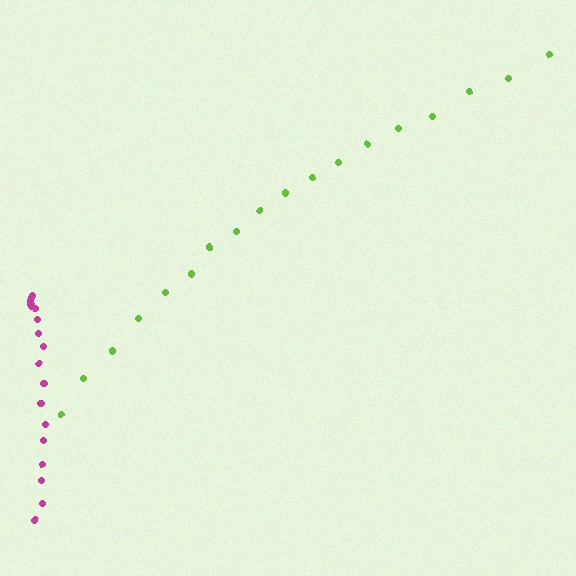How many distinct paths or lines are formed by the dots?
There are 2 distinct paths.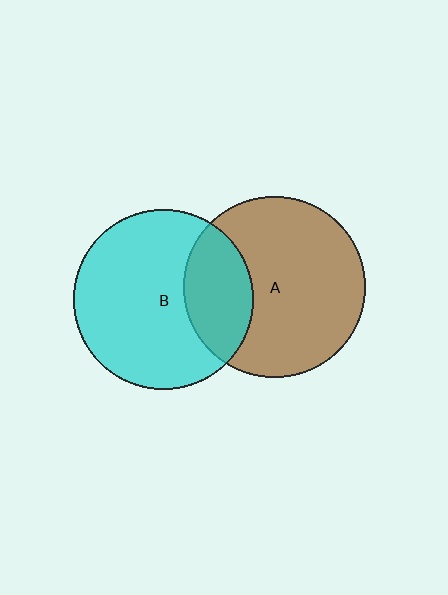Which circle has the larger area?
Circle A (brown).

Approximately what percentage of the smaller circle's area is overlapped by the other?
Approximately 25%.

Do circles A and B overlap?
Yes.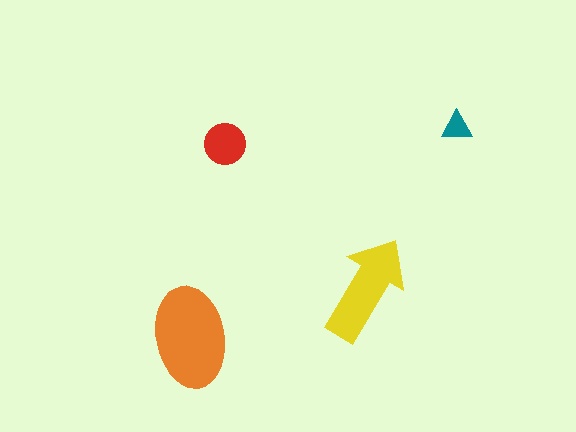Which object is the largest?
The orange ellipse.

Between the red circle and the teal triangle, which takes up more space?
The red circle.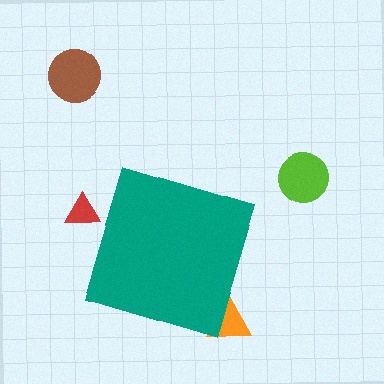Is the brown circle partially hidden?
No, the brown circle is fully visible.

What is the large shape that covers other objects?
A teal diamond.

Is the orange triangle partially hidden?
Yes, the orange triangle is partially hidden behind the teal diamond.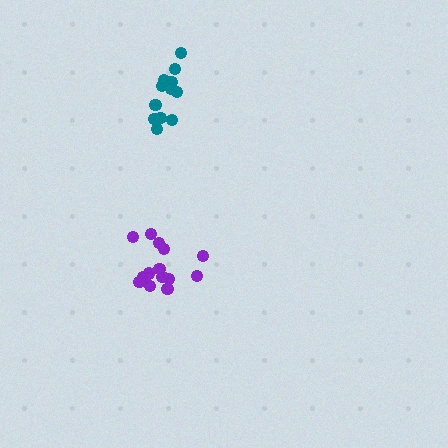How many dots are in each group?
Group 1: 12 dots, Group 2: 14 dots (26 total).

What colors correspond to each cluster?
The clusters are colored: teal, purple.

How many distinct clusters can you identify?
There are 2 distinct clusters.